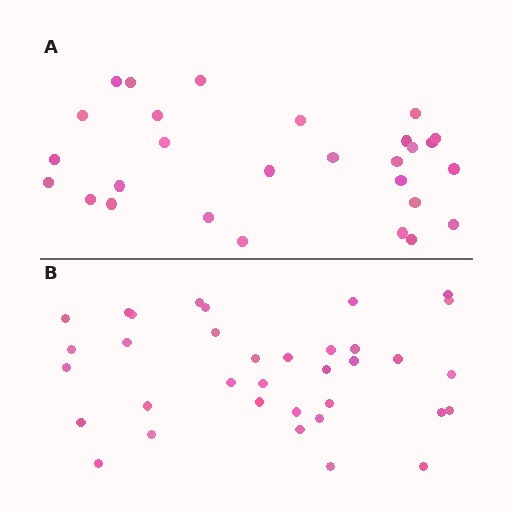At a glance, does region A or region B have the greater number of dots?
Region B (the bottom region) has more dots.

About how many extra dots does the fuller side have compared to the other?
Region B has roughly 8 or so more dots than region A.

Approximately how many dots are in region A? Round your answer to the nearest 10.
About 30 dots. (The exact count is 28, which rounds to 30.)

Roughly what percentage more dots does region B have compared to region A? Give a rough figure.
About 25% more.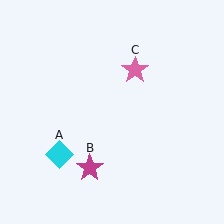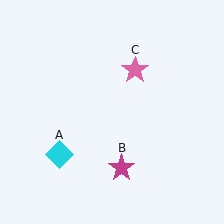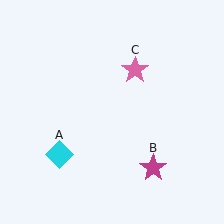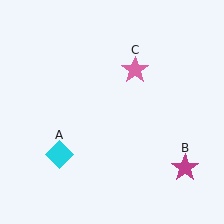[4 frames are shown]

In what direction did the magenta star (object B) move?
The magenta star (object B) moved right.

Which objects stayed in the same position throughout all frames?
Cyan diamond (object A) and pink star (object C) remained stationary.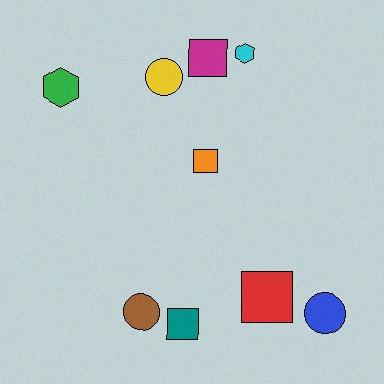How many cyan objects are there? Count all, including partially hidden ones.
There is 1 cyan object.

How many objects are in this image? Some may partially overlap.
There are 9 objects.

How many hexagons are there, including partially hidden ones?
There are 2 hexagons.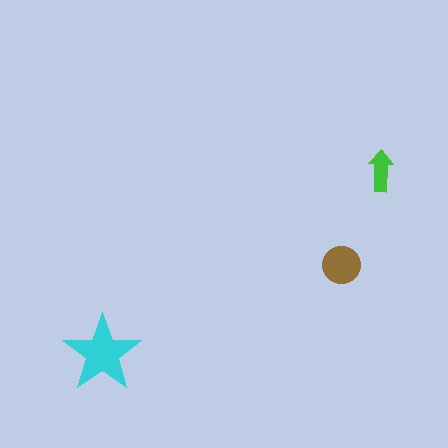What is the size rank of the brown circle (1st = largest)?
2nd.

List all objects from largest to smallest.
The cyan star, the brown circle, the green arrow.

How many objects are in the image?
There are 3 objects in the image.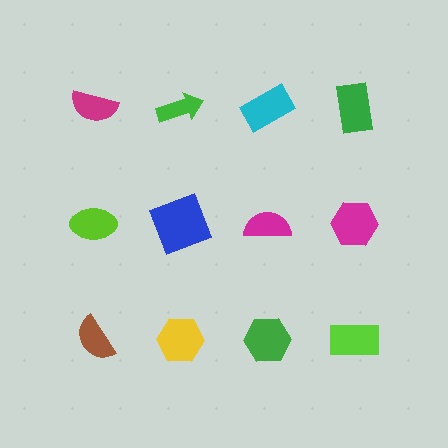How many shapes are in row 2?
4 shapes.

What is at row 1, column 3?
A cyan rectangle.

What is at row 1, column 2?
A green arrow.